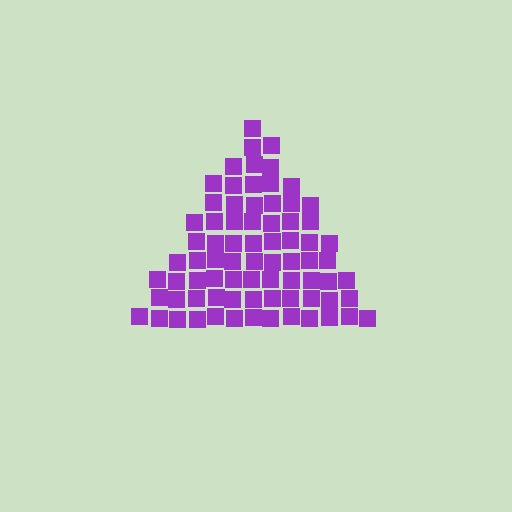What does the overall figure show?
The overall figure shows a triangle.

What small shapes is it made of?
It is made of small squares.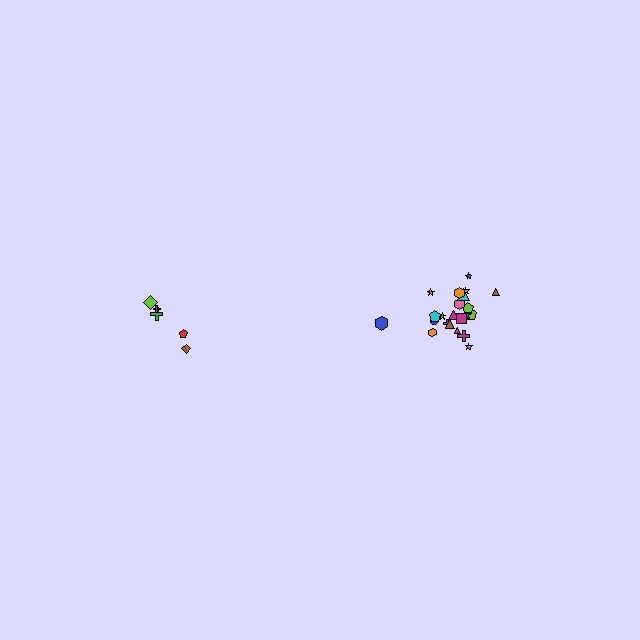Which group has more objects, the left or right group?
The right group.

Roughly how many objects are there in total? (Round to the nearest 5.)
Roughly 25 objects in total.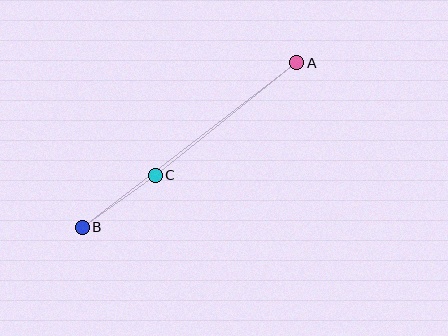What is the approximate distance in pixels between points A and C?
The distance between A and C is approximately 181 pixels.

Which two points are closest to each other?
Points B and C are closest to each other.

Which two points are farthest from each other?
Points A and B are farthest from each other.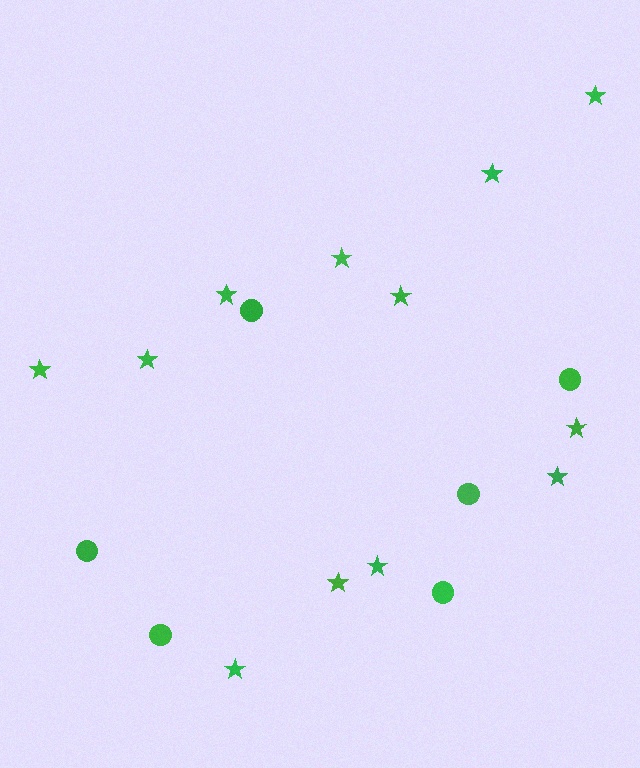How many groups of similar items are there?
There are 2 groups: one group of circles (6) and one group of stars (12).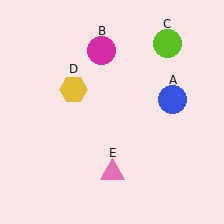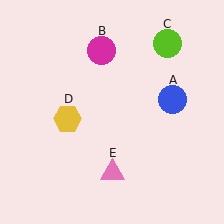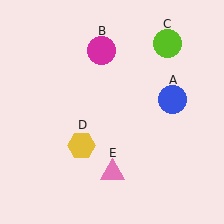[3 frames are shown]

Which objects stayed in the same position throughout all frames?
Blue circle (object A) and magenta circle (object B) and lime circle (object C) and pink triangle (object E) remained stationary.